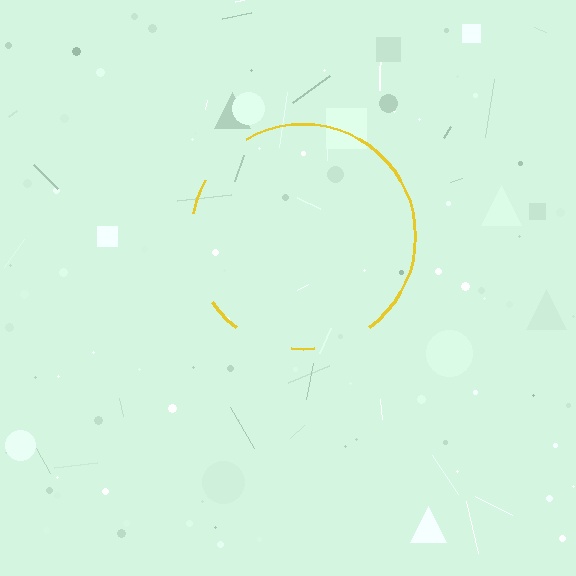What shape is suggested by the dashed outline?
The dashed outline suggests a circle.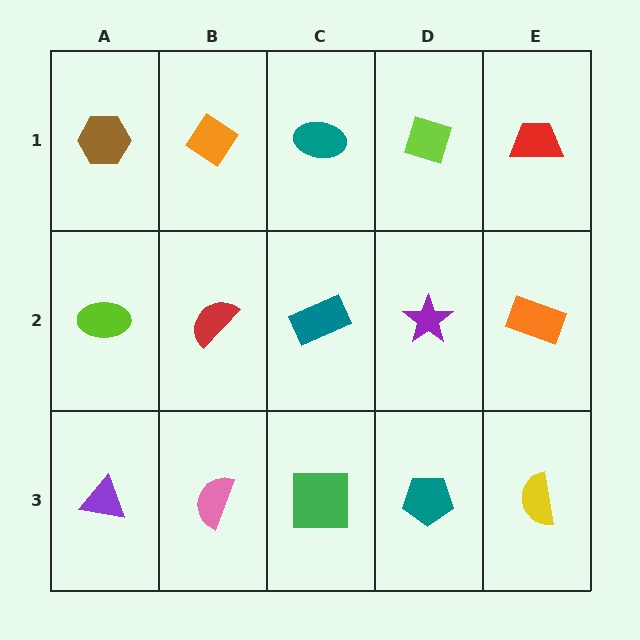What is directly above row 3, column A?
A lime ellipse.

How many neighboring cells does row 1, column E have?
2.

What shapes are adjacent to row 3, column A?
A lime ellipse (row 2, column A), a pink semicircle (row 3, column B).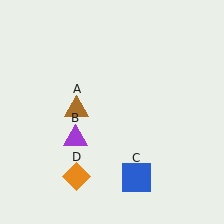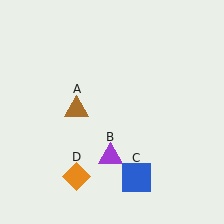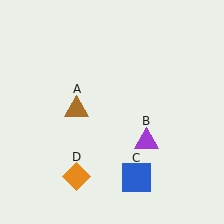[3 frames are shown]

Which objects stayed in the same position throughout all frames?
Brown triangle (object A) and blue square (object C) and orange diamond (object D) remained stationary.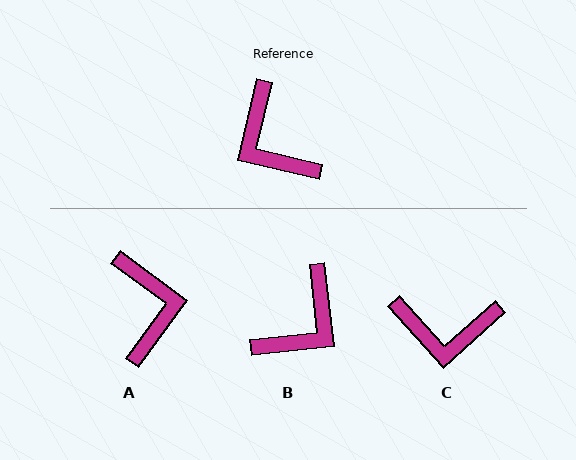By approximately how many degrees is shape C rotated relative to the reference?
Approximately 56 degrees counter-clockwise.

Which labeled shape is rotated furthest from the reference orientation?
A, about 157 degrees away.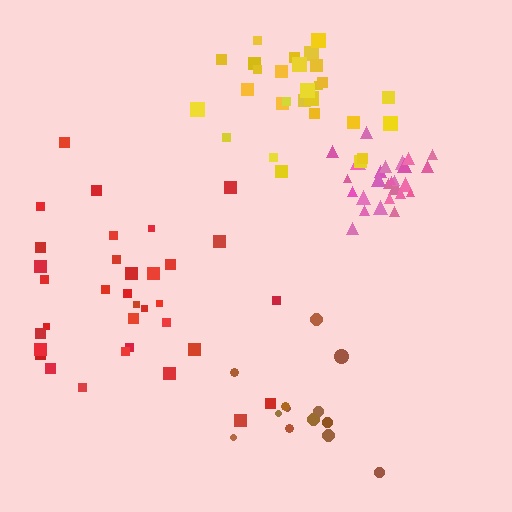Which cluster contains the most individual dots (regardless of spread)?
Red (34).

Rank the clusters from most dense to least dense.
pink, yellow, brown, red.